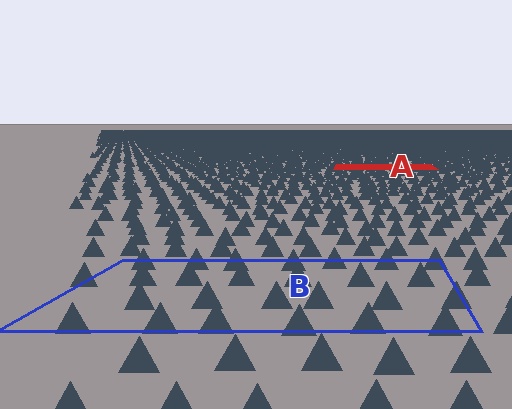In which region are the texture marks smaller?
The texture marks are smaller in region A, because it is farther away.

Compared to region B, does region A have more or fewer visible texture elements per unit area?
Region A has more texture elements per unit area — they are packed more densely because it is farther away.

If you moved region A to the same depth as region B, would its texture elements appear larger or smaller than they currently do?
They would appear larger. At a closer depth, the same texture elements are projected at a bigger on-screen size.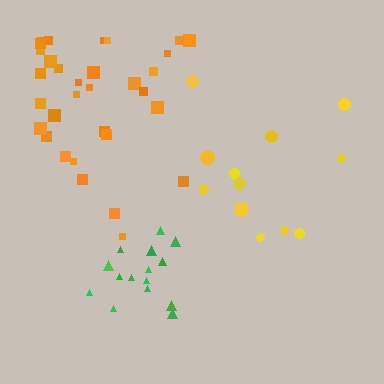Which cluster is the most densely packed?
Green.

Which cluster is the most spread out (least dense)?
Yellow.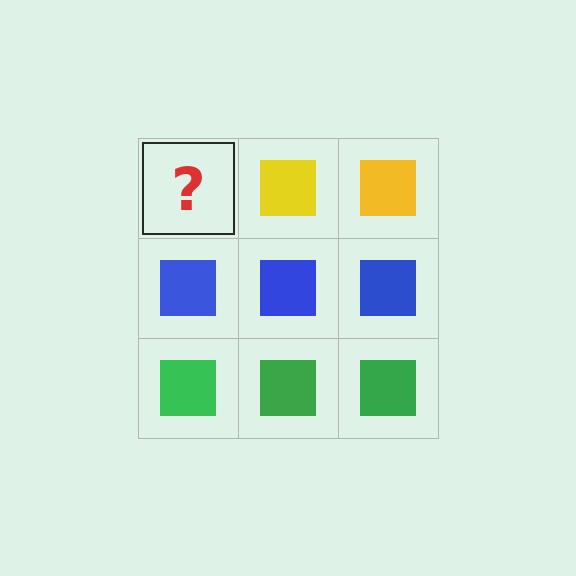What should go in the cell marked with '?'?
The missing cell should contain a yellow square.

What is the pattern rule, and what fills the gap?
The rule is that each row has a consistent color. The gap should be filled with a yellow square.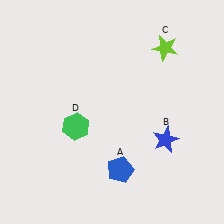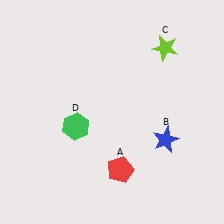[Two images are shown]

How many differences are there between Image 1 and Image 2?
There is 1 difference between the two images.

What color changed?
The pentagon (A) changed from blue in Image 1 to red in Image 2.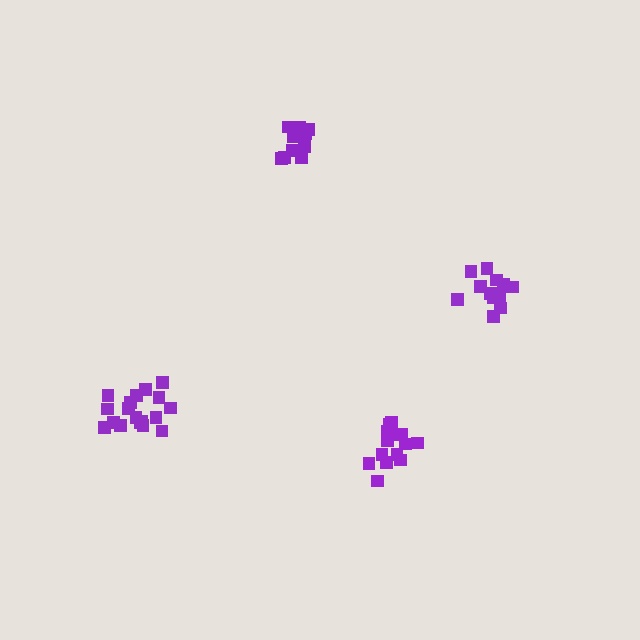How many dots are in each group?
Group 1: 12 dots, Group 2: 12 dots, Group 3: 14 dots, Group 4: 18 dots (56 total).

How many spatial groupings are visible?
There are 4 spatial groupings.